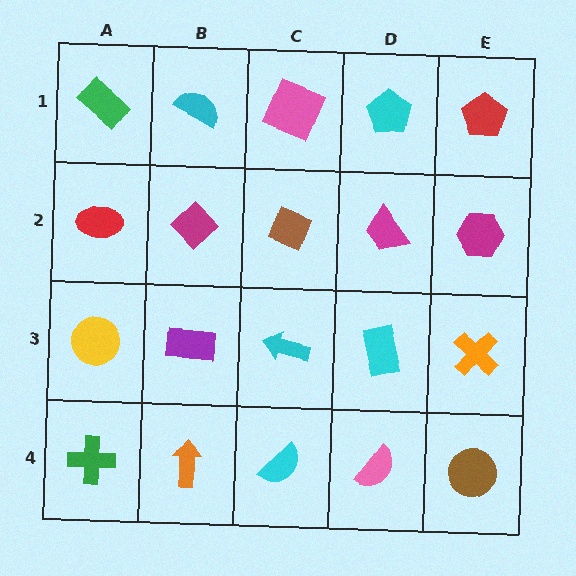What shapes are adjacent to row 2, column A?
A green rectangle (row 1, column A), a yellow circle (row 3, column A), a magenta diamond (row 2, column B).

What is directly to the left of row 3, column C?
A purple rectangle.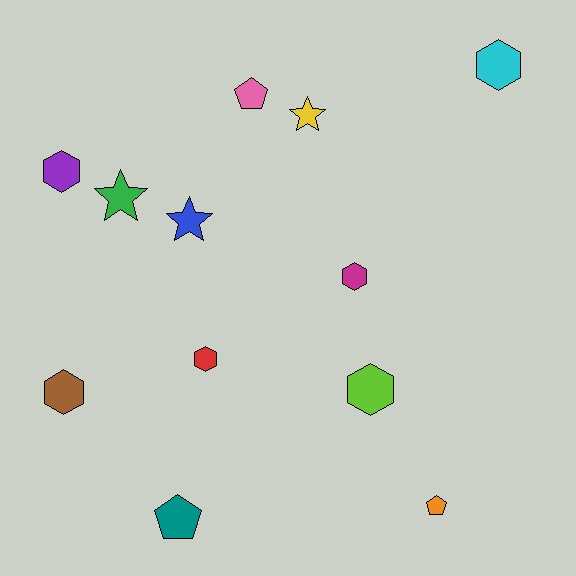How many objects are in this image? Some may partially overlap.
There are 12 objects.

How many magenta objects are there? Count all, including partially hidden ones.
There is 1 magenta object.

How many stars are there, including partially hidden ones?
There are 3 stars.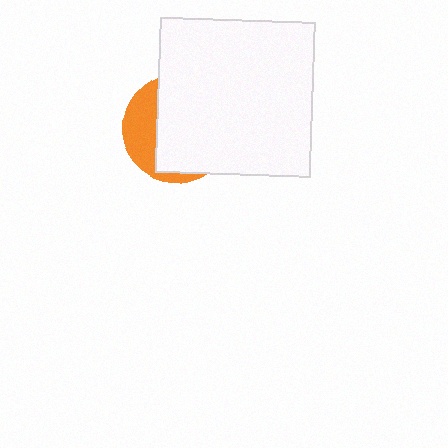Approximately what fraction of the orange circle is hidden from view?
Roughly 69% of the orange circle is hidden behind the white square.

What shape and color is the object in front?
The object in front is a white square.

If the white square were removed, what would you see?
You would see the complete orange circle.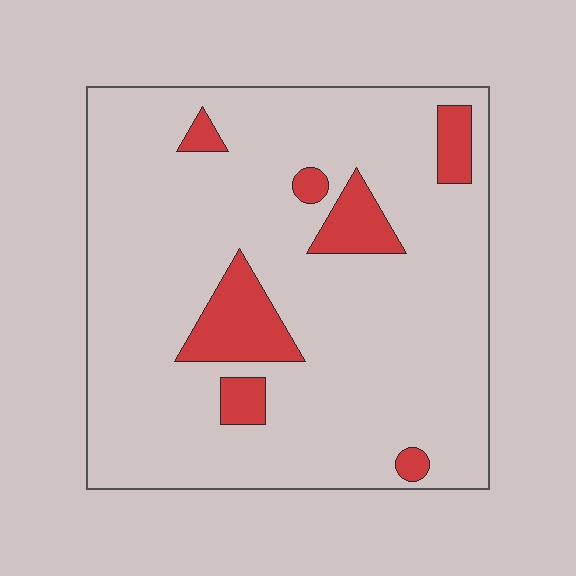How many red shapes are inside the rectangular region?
7.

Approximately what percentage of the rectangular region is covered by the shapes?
Approximately 10%.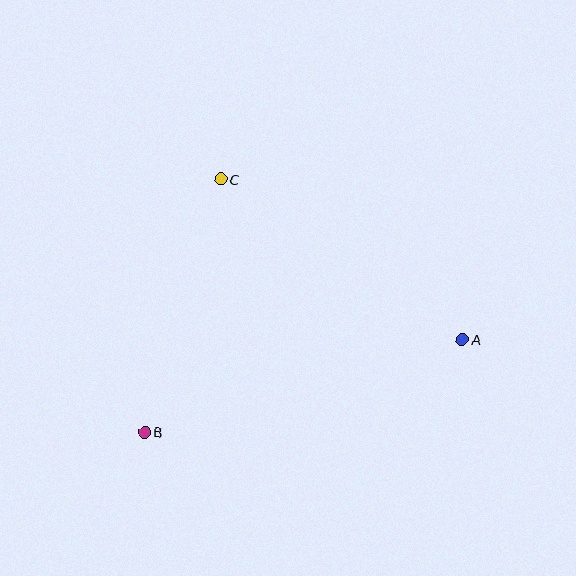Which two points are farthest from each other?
Points A and B are farthest from each other.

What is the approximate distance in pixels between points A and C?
The distance between A and C is approximately 290 pixels.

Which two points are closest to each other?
Points B and C are closest to each other.